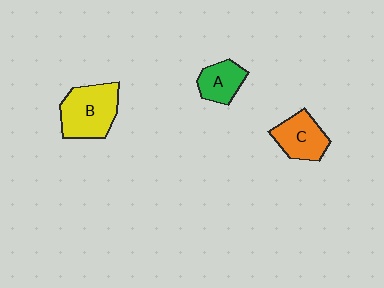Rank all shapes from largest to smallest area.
From largest to smallest: B (yellow), C (orange), A (green).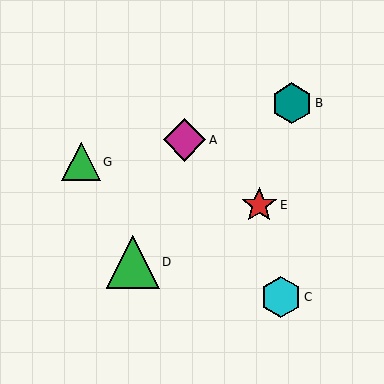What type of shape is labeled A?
Shape A is a magenta diamond.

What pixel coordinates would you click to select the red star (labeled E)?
Click at (259, 205) to select the red star E.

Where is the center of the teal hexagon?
The center of the teal hexagon is at (292, 103).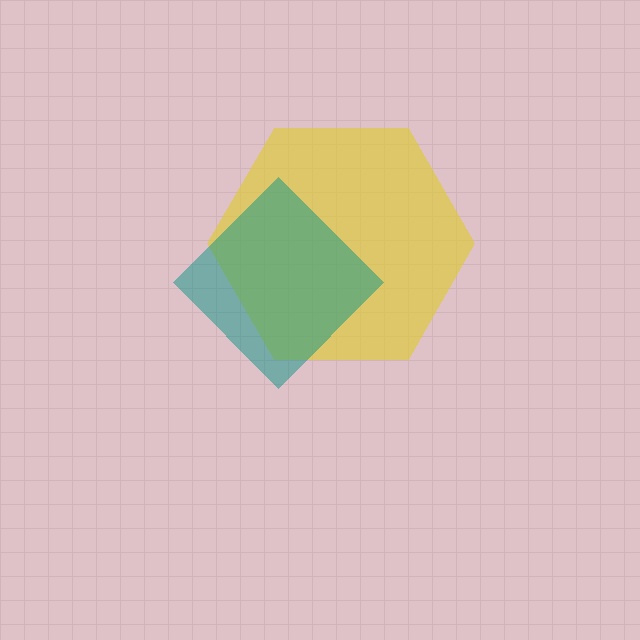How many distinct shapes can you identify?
There are 2 distinct shapes: a yellow hexagon, a teal diamond.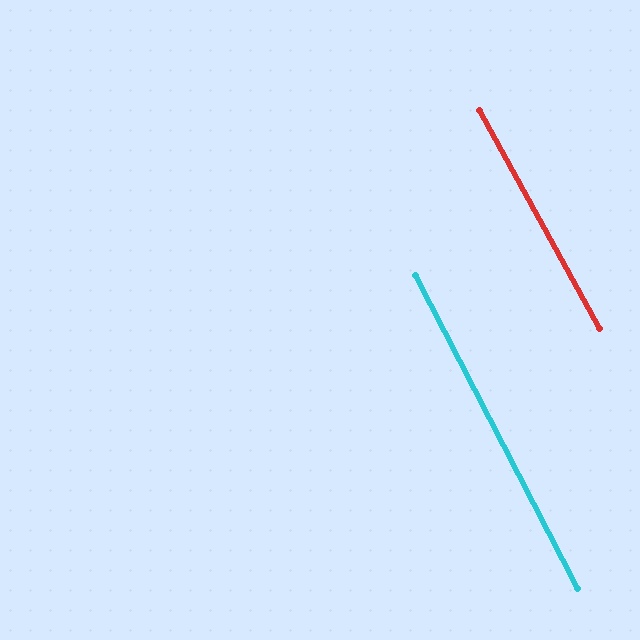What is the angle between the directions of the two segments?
Approximately 2 degrees.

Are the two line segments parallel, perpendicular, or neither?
Parallel — their directions differ by only 1.6°.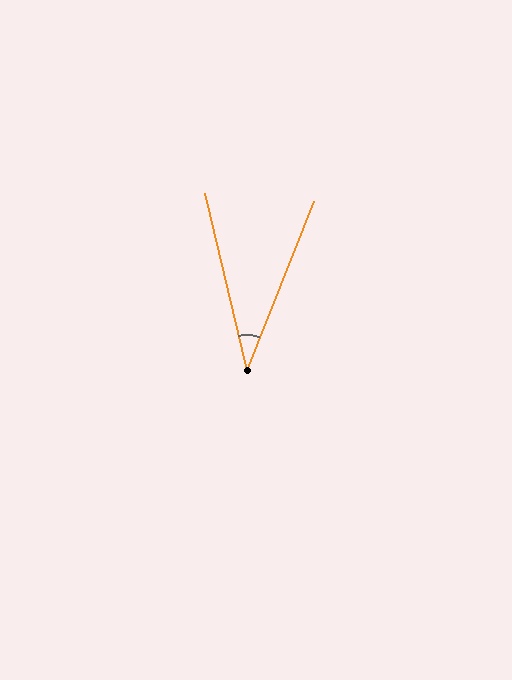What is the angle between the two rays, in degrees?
Approximately 35 degrees.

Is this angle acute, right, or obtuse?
It is acute.